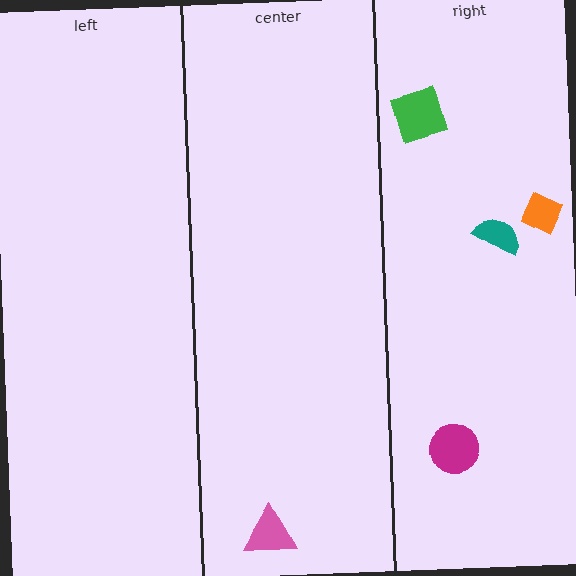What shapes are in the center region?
The pink triangle.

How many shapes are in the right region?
4.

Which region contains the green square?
The right region.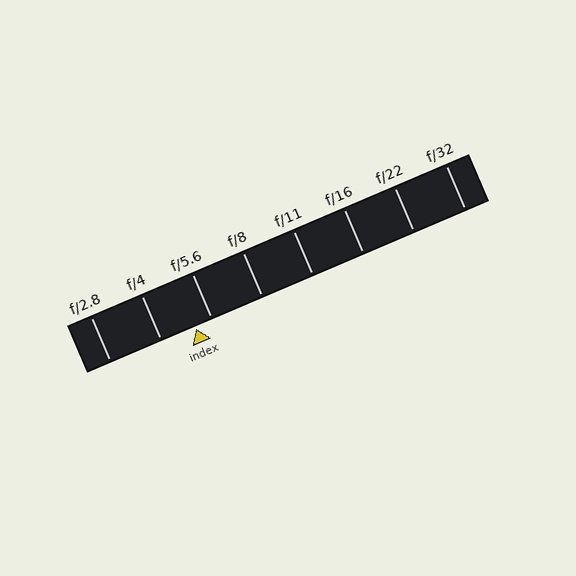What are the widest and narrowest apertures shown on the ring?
The widest aperture shown is f/2.8 and the narrowest is f/32.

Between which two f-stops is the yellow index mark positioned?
The index mark is between f/4 and f/5.6.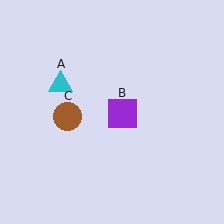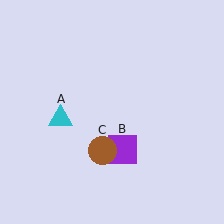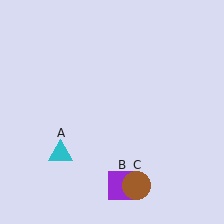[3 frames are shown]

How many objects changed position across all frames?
3 objects changed position: cyan triangle (object A), purple square (object B), brown circle (object C).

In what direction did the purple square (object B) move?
The purple square (object B) moved down.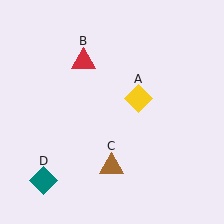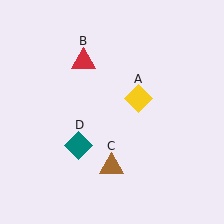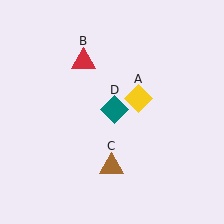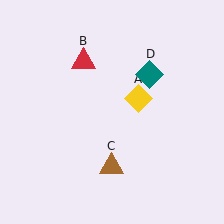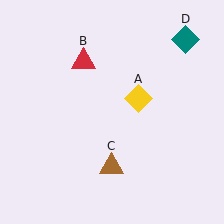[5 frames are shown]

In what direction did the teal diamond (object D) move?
The teal diamond (object D) moved up and to the right.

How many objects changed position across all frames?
1 object changed position: teal diamond (object D).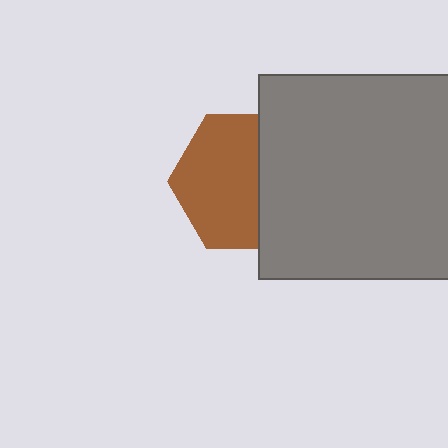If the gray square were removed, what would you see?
You would see the complete brown hexagon.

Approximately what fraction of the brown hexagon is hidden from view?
Roughly 39% of the brown hexagon is hidden behind the gray square.